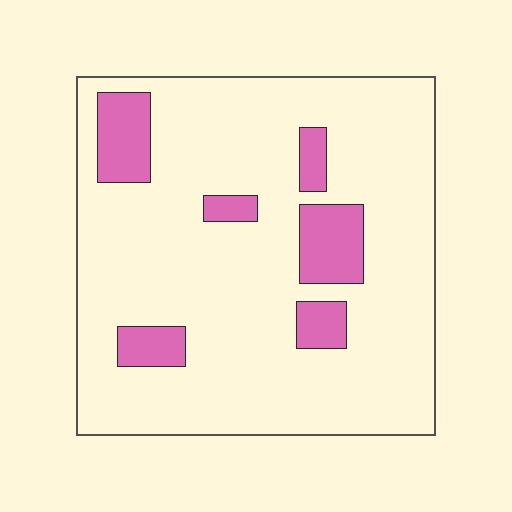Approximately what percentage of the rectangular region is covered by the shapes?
Approximately 15%.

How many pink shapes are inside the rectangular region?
6.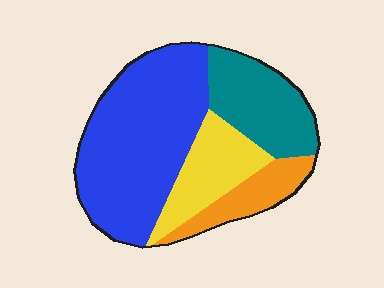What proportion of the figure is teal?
Teal covers 22% of the figure.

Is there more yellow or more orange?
Yellow.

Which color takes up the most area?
Blue, at roughly 50%.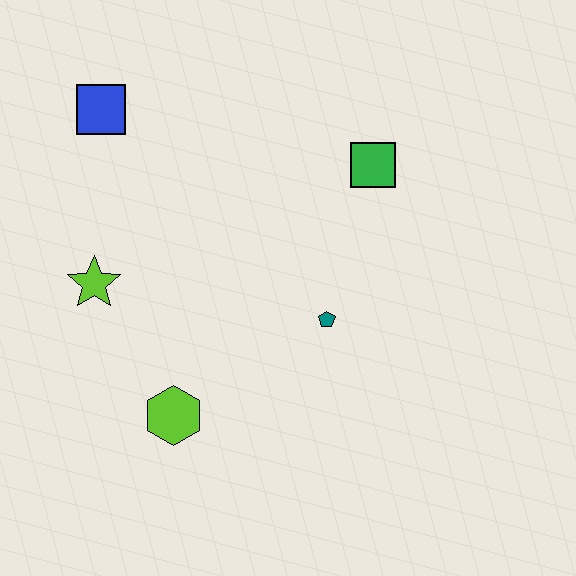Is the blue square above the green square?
Yes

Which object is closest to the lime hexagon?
The lime star is closest to the lime hexagon.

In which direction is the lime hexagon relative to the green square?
The lime hexagon is below the green square.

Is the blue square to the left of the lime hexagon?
Yes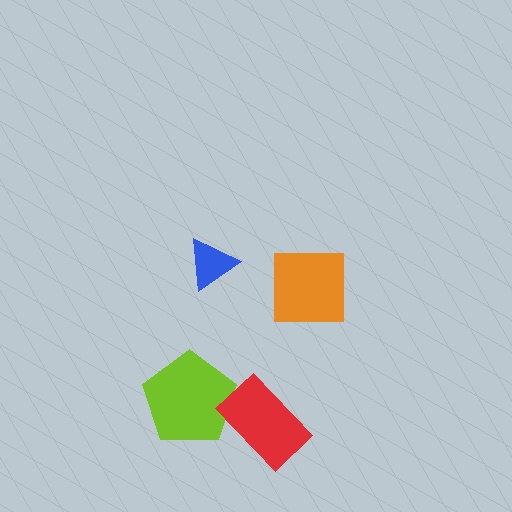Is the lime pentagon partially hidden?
Yes, it is partially covered by another shape.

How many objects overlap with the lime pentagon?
1 object overlaps with the lime pentagon.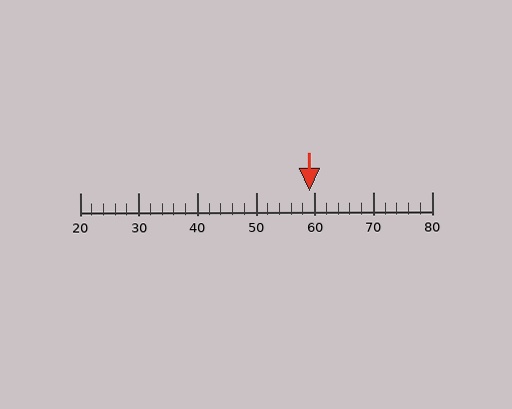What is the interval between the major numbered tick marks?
The major tick marks are spaced 10 units apart.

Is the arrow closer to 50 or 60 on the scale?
The arrow is closer to 60.